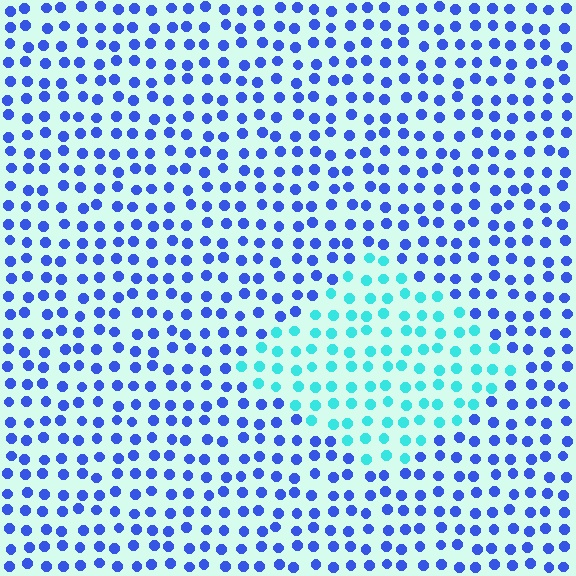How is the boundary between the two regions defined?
The boundary is defined purely by a slight shift in hue (about 51 degrees). Spacing, size, and orientation are identical on both sides.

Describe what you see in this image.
The image is filled with small blue elements in a uniform arrangement. A diamond-shaped region is visible where the elements are tinted to a slightly different hue, forming a subtle color boundary.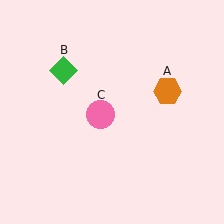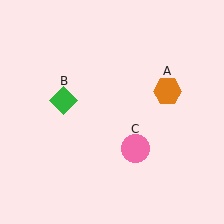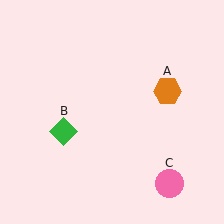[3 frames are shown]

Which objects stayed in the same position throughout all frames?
Orange hexagon (object A) remained stationary.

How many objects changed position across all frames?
2 objects changed position: green diamond (object B), pink circle (object C).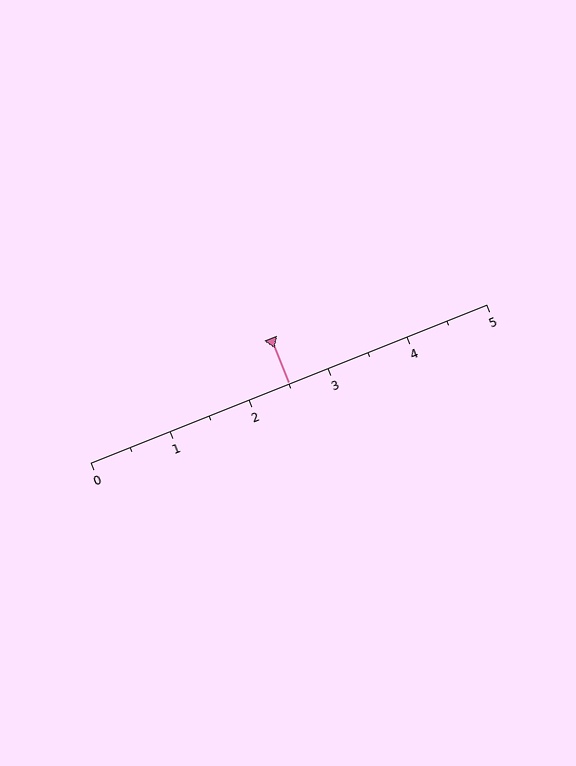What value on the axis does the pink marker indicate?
The marker indicates approximately 2.5.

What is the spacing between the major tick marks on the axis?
The major ticks are spaced 1 apart.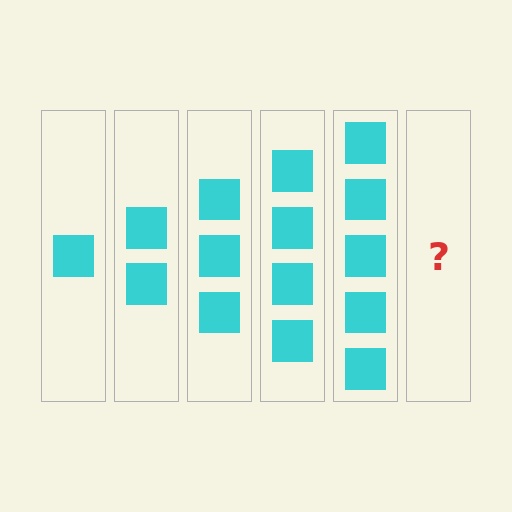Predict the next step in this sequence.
The next step is 6 squares.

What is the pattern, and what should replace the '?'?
The pattern is that each step adds one more square. The '?' should be 6 squares.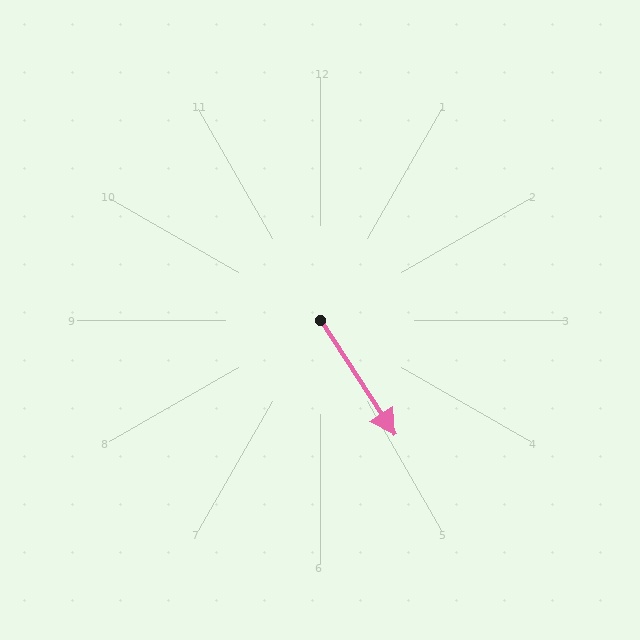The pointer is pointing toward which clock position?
Roughly 5 o'clock.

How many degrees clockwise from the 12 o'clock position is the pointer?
Approximately 147 degrees.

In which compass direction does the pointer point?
Southeast.